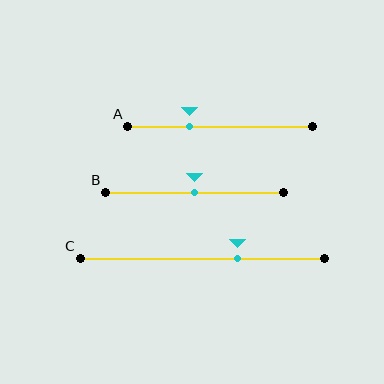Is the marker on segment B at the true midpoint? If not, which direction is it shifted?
Yes, the marker on segment B is at the true midpoint.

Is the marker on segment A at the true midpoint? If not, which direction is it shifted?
No, the marker on segment A is shifted to the left by about 16% of the segment length.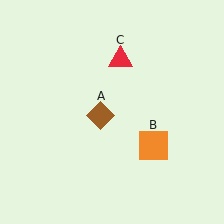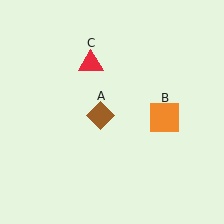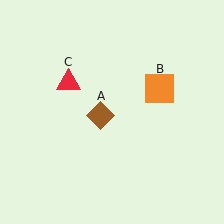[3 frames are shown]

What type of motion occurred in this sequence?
The orange square (object B), red triangle (object C) rotated counterclockwise around the center of the scene.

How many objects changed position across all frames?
2 objects changed position: orange square (object B), red triangle (object C).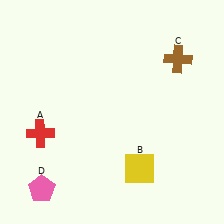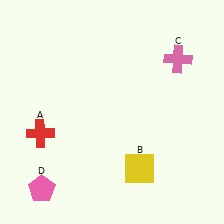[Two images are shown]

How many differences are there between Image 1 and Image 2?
There is 1 difference between the two images.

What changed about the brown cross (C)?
In Image 1, C is brown. In Image 2, it changed to pink.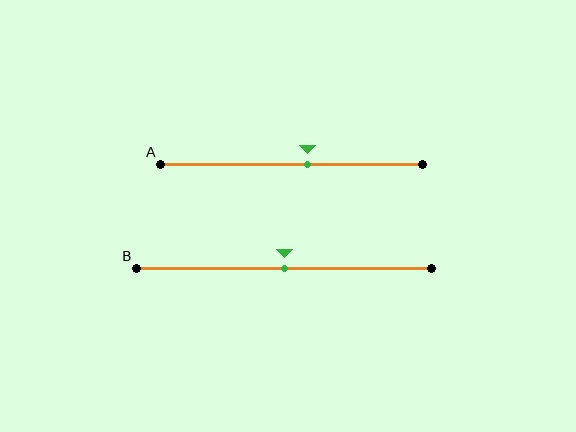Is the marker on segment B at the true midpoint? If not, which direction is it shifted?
Yes, the marker on segment B is at the true midpoint.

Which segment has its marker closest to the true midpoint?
Segment B has its marker closest to the true midpoint.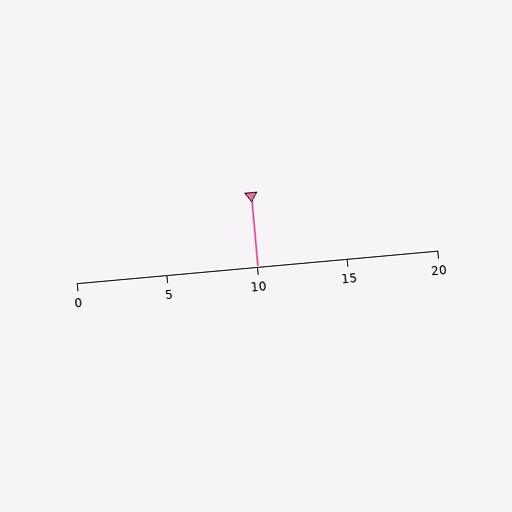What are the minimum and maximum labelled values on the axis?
The axis runs from 0 to 20.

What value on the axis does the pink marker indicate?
The marker indicates approximately 10.